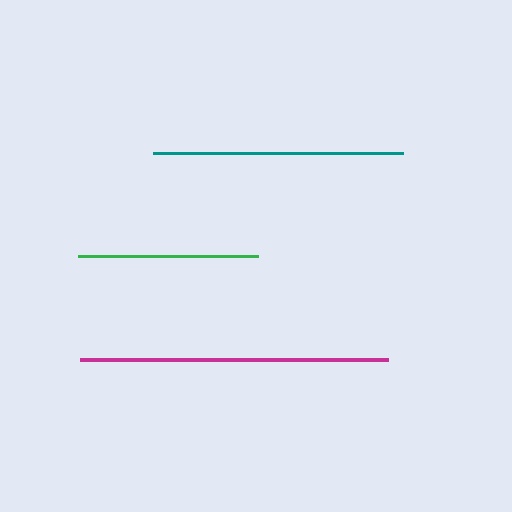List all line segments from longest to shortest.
From longest to shortest: magenta, teal, green.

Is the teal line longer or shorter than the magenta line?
The magenta line is longer than the teal line.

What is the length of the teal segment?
The teal segment is approximately 250 pixels long.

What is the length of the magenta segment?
The magenta segment is approximately 308 pixels long.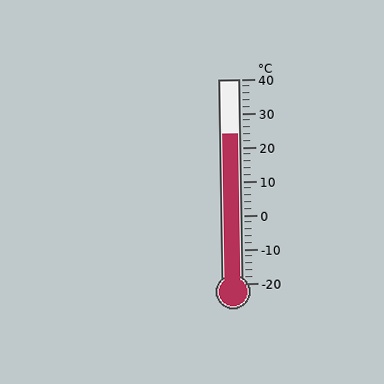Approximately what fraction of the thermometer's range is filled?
The thermometer is filled to approximately 75% of its range.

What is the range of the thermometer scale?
The thermometer scale ranges from -20°C to 40°C.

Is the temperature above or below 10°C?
The temperature is above 10°C.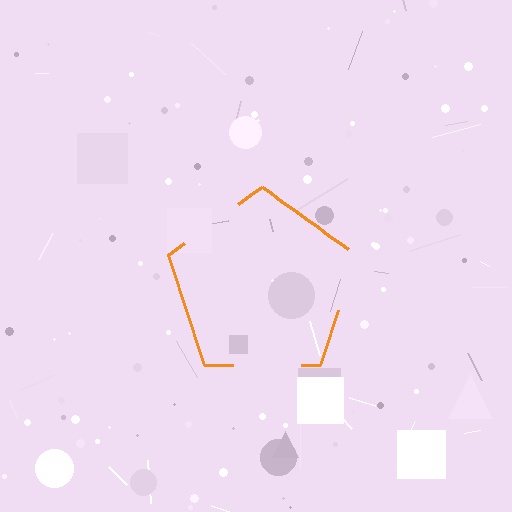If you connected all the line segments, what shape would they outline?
They would outline a pentagon.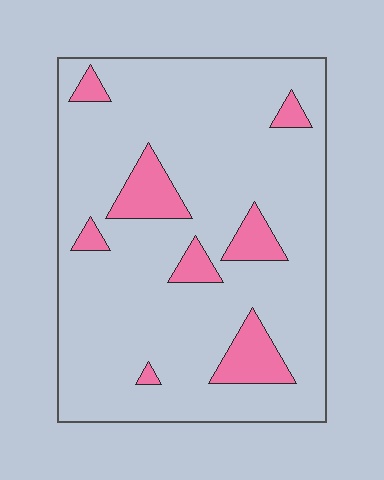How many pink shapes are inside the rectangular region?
8.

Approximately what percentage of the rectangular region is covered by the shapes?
Approximately 15%.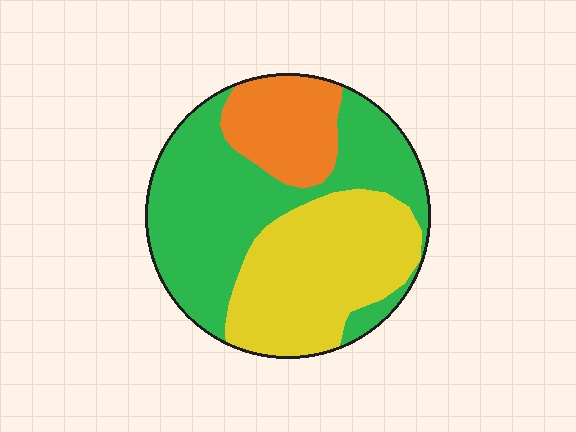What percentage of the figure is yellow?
Yellow covers around 35% of the figure.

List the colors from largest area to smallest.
From largest to smallest: green, yellow, orange.